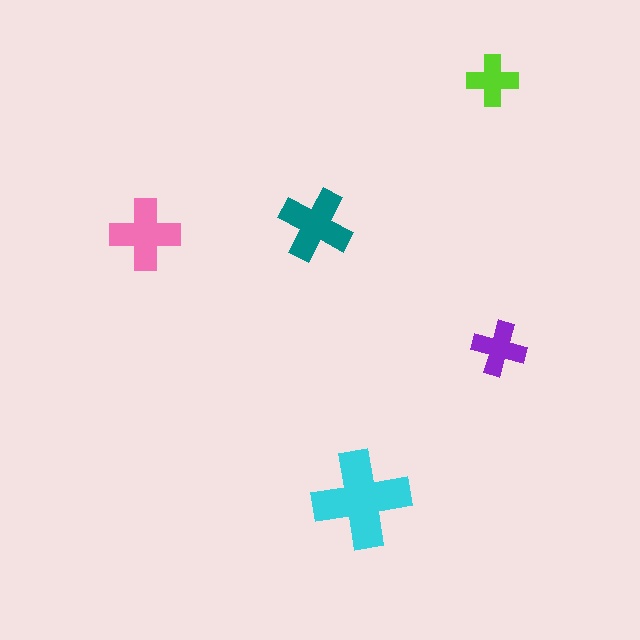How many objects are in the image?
There are 5 objects in the image.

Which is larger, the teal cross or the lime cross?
The teal one.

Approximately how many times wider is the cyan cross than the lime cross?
About 2 times wider.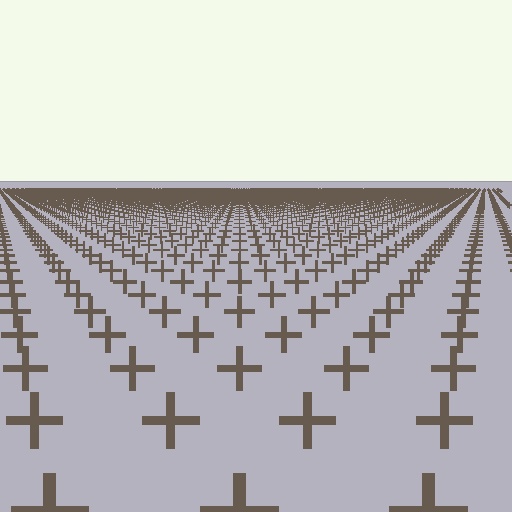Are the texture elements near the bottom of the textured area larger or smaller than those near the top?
Larger. Near the bottom, elements are closer to the viewer and appear at a bigger on-screen size.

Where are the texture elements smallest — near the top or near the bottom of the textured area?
Near the top.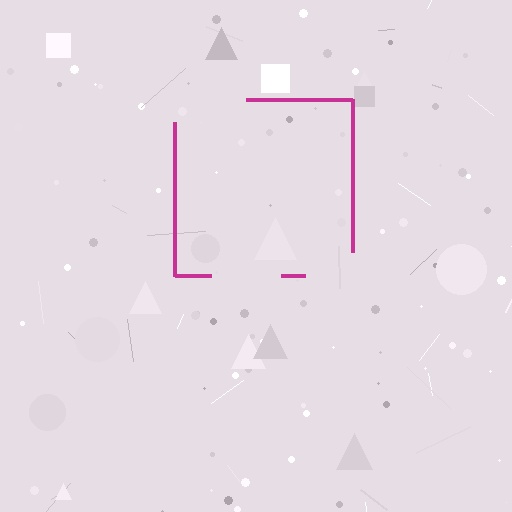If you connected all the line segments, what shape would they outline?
They would outline a square.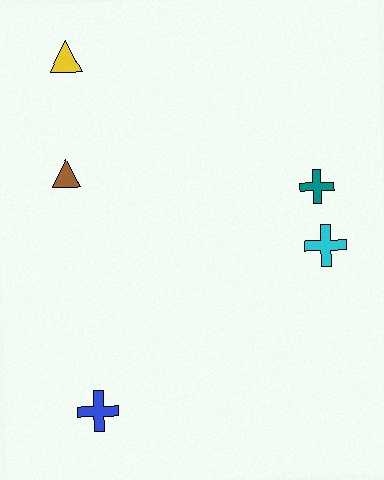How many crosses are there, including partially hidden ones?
There are 3 crosses.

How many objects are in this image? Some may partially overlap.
There are 5 objects.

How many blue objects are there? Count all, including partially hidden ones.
There is 1 blue object.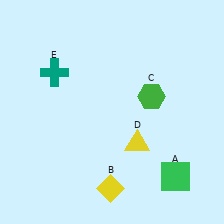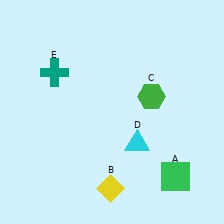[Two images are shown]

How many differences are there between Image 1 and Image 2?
There is 1 difference between the two images.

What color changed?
The triangle (D) changed from yellow in Image 1 to cyan in Image 2.